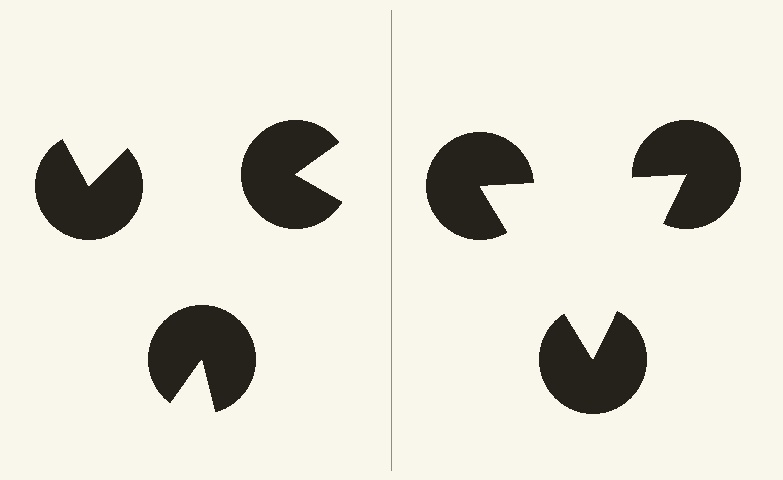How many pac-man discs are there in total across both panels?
6 — 3 on each side.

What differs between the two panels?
The pac-man discs are positioned identically on both sides; only the wedge orientations differ. On the right they align to a triangle; on the left they are misaligned.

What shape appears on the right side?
An illusory triangle.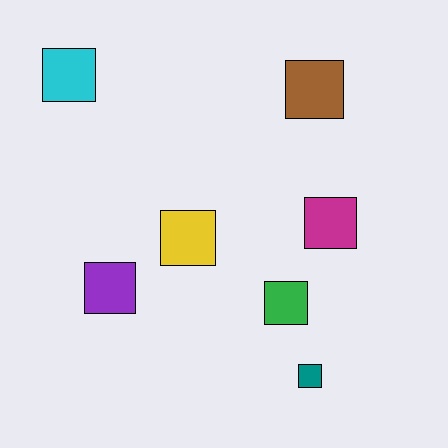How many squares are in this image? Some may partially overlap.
There are 7 squares.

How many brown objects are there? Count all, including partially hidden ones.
There is 1 brown object.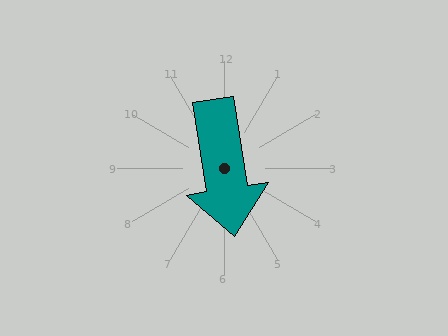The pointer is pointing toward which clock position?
Roughly 6 o'clock.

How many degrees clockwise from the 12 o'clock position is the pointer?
Approximately 171 degrees.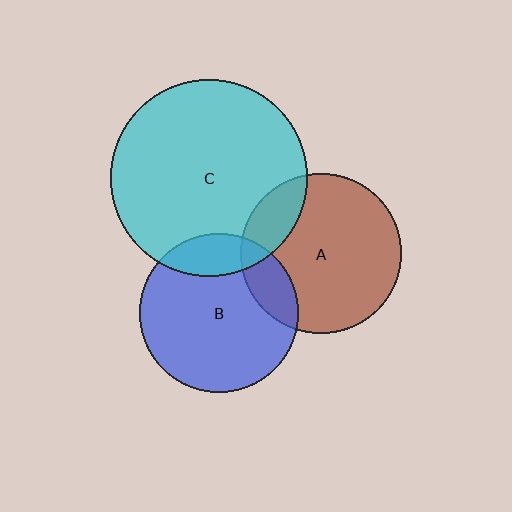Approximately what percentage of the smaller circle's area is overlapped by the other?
Approximately 15%.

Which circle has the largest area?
Circle C (cyan).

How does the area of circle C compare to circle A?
Approximately 1.5 times.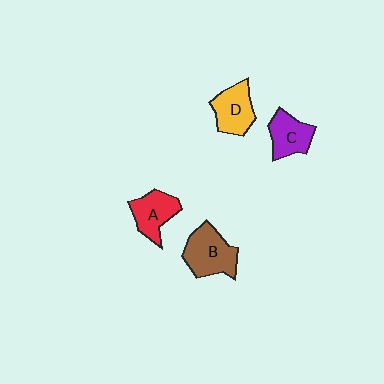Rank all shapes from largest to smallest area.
From largest to smallest: B (brown), D (yellow), A (red), C (purple).